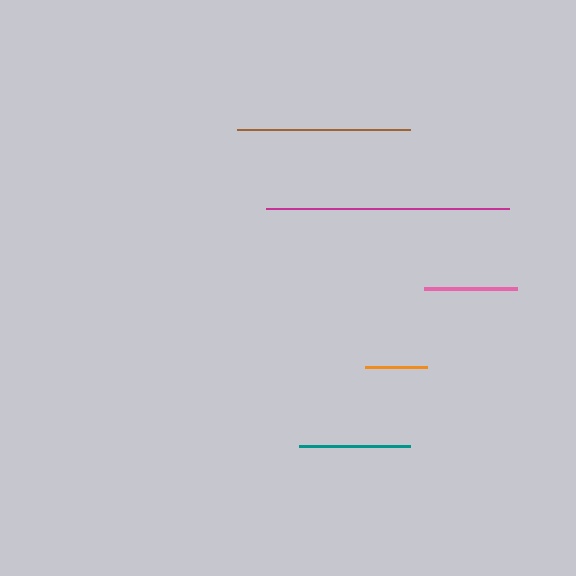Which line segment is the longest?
The magenta line is the longest at approximately 243 pixels.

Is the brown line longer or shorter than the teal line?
The brown line is longer than the teal line.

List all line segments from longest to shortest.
From longest to shortest: magenta, brown, teal, pink, orange.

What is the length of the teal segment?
The teal segment is approximately 111 pixels long.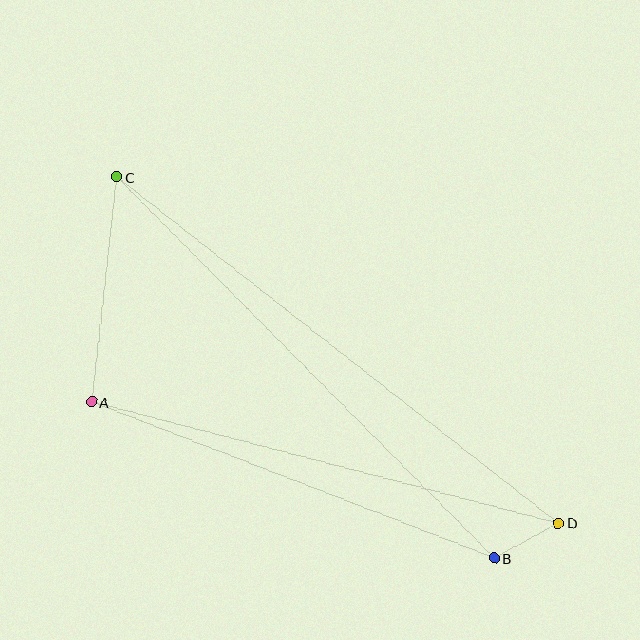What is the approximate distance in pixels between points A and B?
The distance between A and B is approximately 432 pixels.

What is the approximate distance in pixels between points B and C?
The distance between B and C is approximately 536 pixels.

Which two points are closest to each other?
Points B and D are closest to each other.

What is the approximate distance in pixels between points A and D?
The distance between A and D is approximately 482 pixels.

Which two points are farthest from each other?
Points C and D are farthest from each other.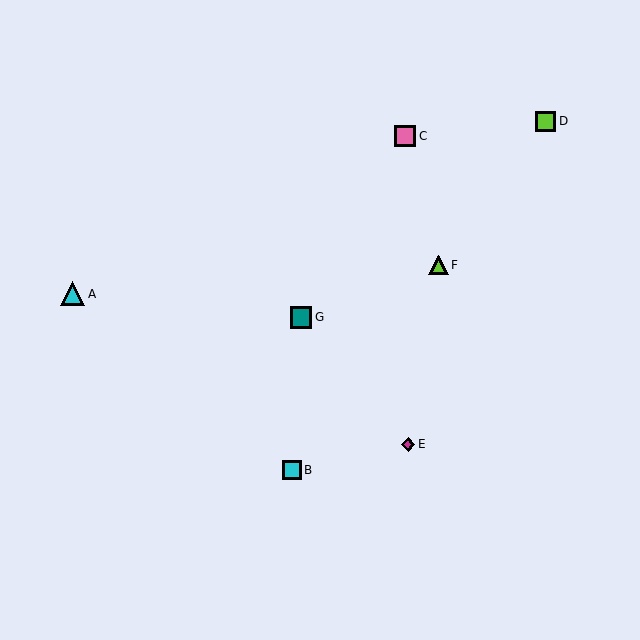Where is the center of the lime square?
The center of the lime square is at (545, 121).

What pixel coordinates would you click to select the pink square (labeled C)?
Click at (405, 136) to select the pink square C.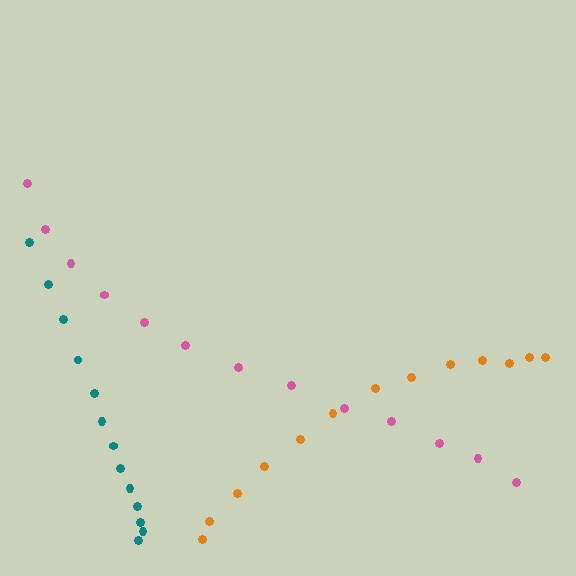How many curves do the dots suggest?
There are 3 distinct paths.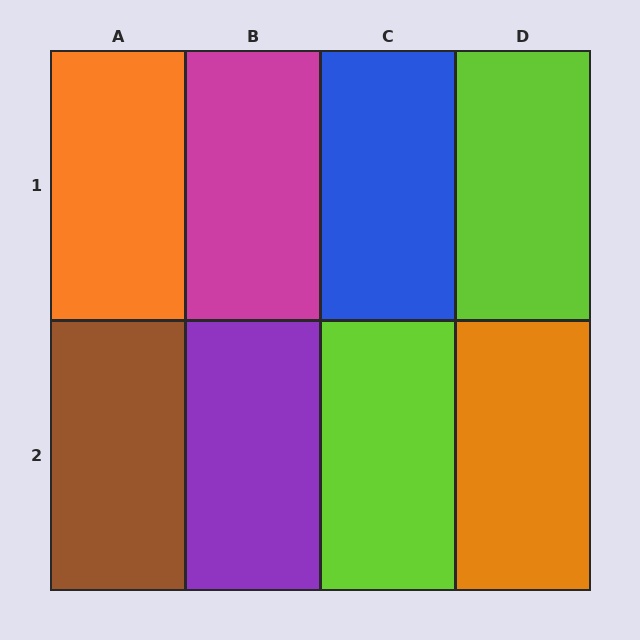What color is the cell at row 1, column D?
Lime.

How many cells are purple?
1 cell is purple.